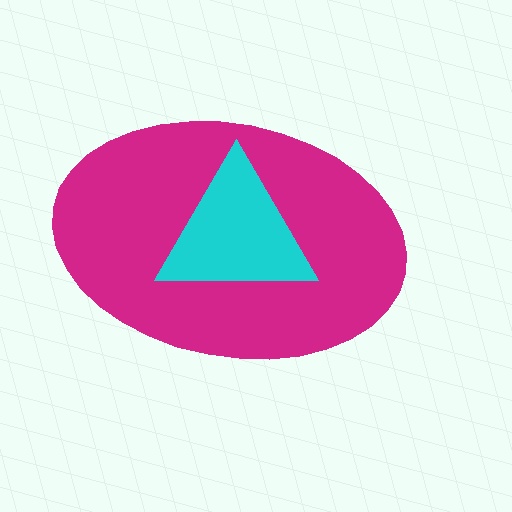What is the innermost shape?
The cyan triangle.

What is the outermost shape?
The magenta ellipse.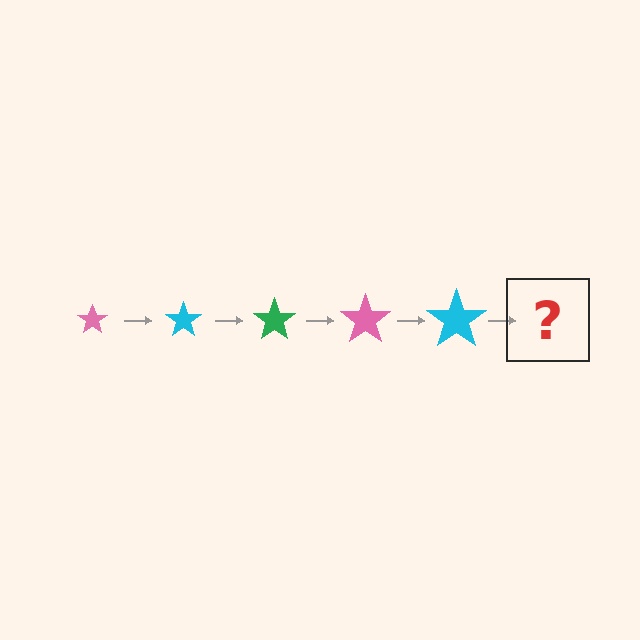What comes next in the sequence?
The next element should be a green star, larger than the previous one.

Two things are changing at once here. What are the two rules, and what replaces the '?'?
The two rules are that the star grows larger each step and the color cycles through pink, cyan, and green. The '?' should be a green star, larger than the previous one.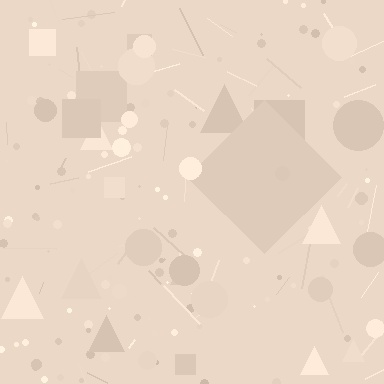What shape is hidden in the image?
A diamond is hidden in the image.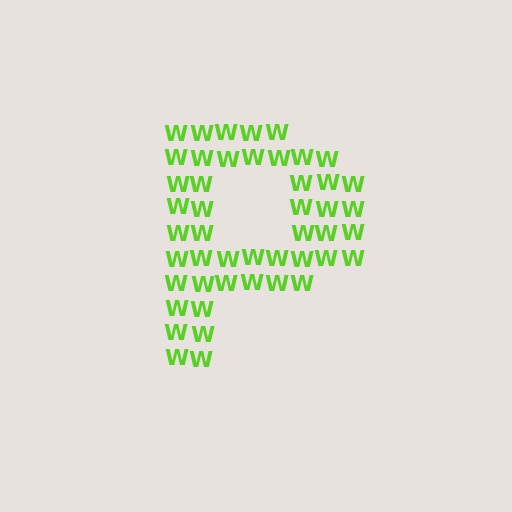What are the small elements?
The small elements are letter W's.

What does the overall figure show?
The overall figure shows the letter P.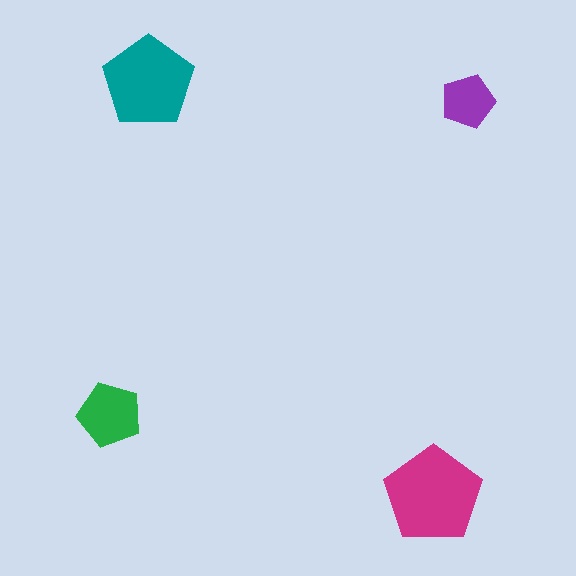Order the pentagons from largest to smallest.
the magenta one, the teal one, the green one, the purple one.